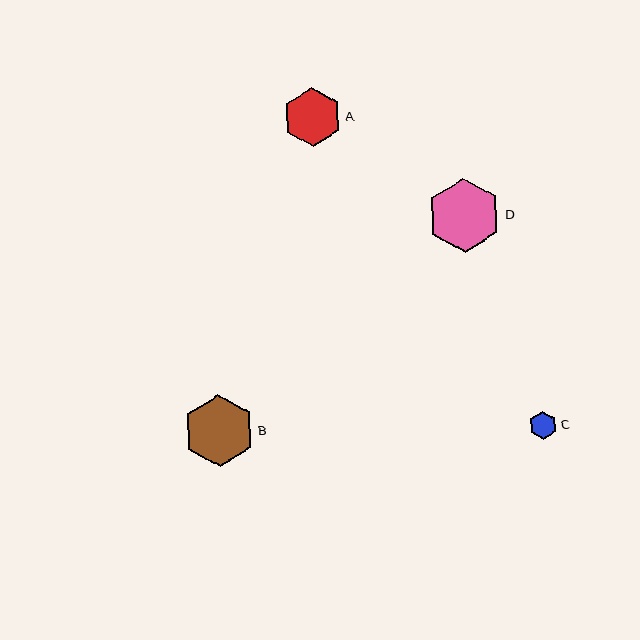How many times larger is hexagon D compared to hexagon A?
Hexagon D is approximately 1.3 times the size of hexagon A.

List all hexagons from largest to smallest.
From largest to smallest: D, B, A, C.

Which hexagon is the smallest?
Hexagon C is the smallest with a size of approximately 28 pixels.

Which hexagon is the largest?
Hexagon D is the largest with a size of approximately 74 pixels.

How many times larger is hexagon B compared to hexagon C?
Hexagon B is approximately 2.6 times the size of hexagon C.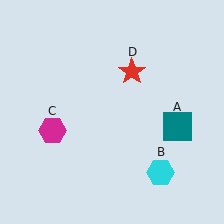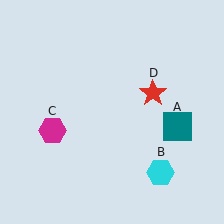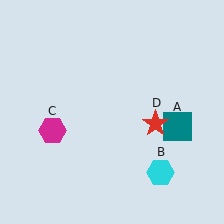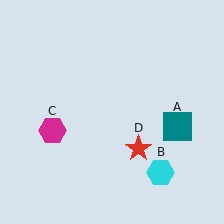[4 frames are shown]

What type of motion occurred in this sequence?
The red star (object D) rotated clockwise around the center of the scene.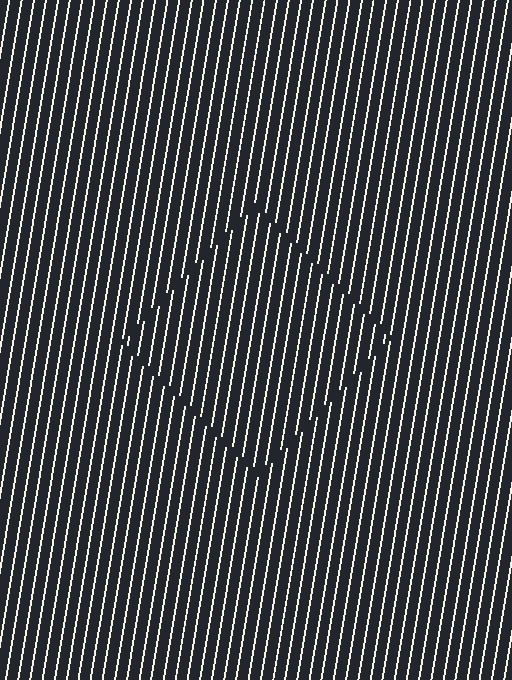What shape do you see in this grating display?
An illusory square. The interior of the shape contains the same grating, shifted by half a period — the contour is defined by the phase discontinuity where line-ends from the inner and outer gratings abut.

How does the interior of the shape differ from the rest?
The interior of the shape contains the same grating, shifted by half a period — the contour is defined by the phase discontinuity where line-ends from the inner and outer gratings abut.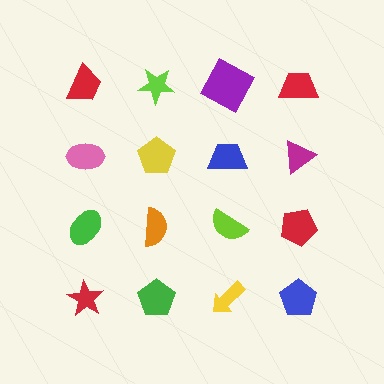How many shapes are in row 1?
4 shapes.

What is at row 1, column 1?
A red trapezoid.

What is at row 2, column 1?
A pink ellipse.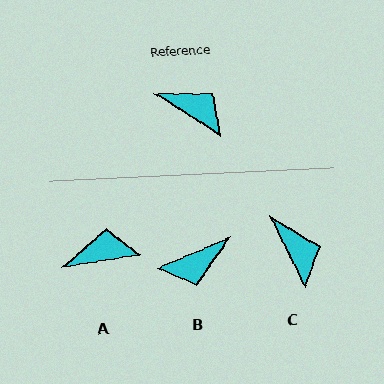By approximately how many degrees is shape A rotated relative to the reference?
Approximately 42 degrees counter-clockwise.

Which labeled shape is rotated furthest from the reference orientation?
B, about 124 degrees away.